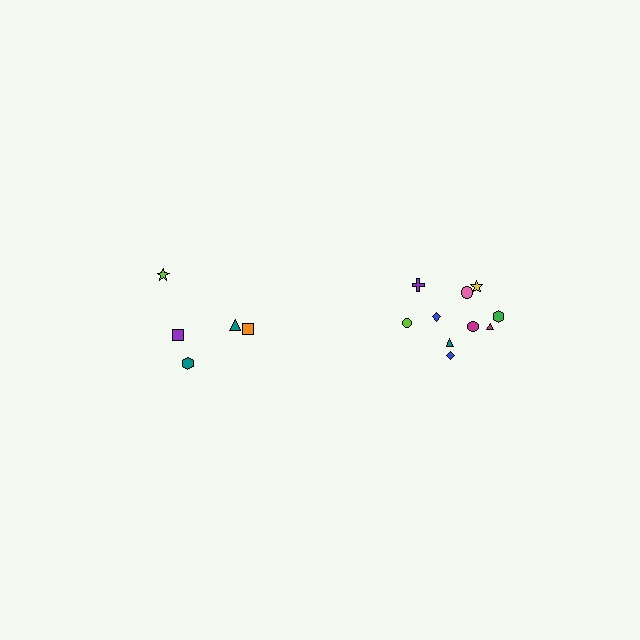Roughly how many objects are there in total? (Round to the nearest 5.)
Roughly 15 objects in total.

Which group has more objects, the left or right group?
The right group.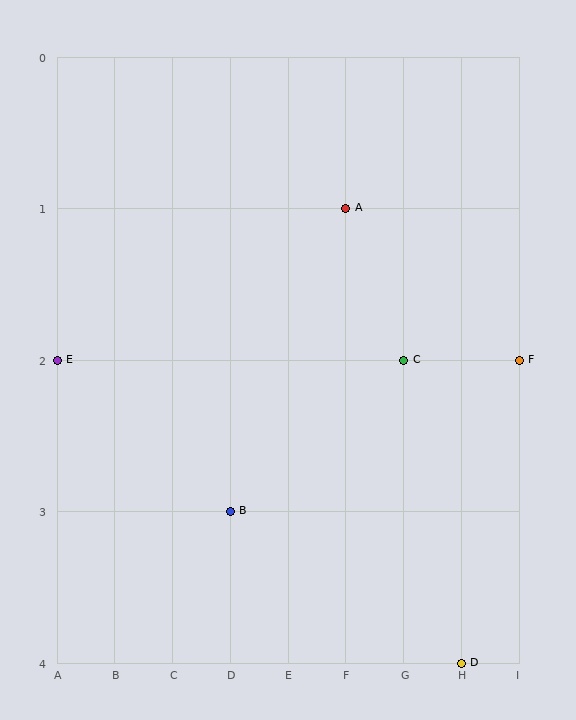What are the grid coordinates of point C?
Point C is at grid coordinates (G, 2).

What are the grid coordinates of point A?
Point A is at grid coordinates (F, 1).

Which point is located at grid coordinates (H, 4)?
Point D is at (H, 4).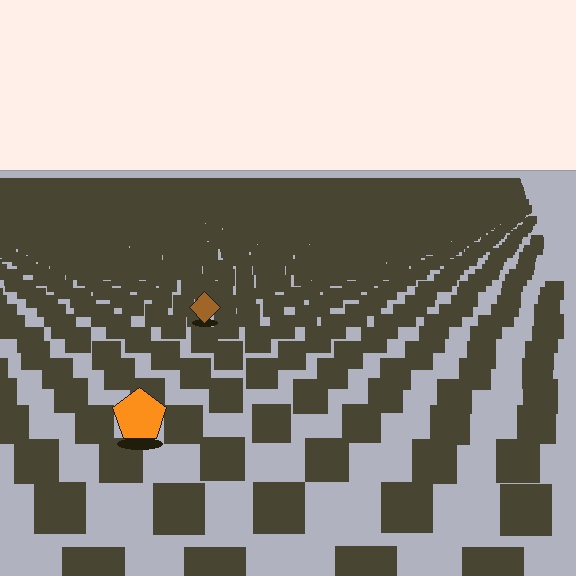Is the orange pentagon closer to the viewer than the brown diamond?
Yes. The orange pentagon is closer — you can tell from the texture gradient: the ground texture is coarser near it.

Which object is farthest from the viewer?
The brown diamond is farthest from the viewer. It appears smaller and the ground texture around it is denser.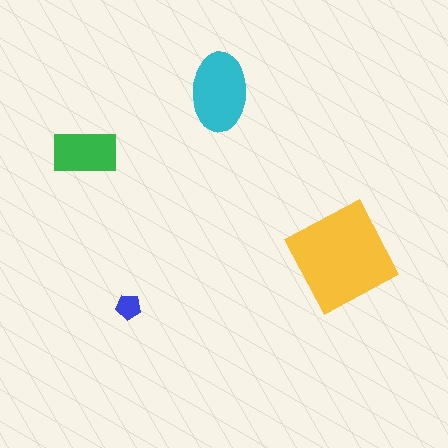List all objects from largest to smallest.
The yellow square, the cyan ellipse, the green rectangle, the blue pentagon.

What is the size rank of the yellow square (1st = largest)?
1st.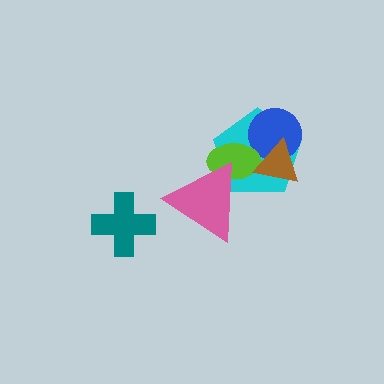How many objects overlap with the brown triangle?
3 objects overlap with the brown triangle.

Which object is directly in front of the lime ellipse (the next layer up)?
The brown triangle is directly in front of the lime ellipse.